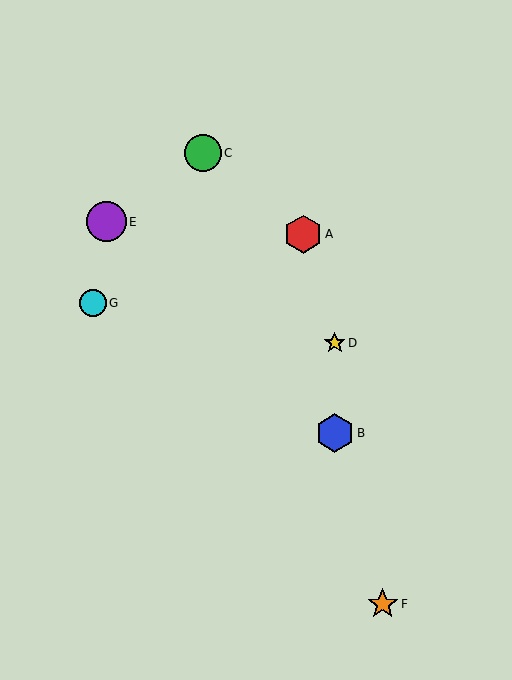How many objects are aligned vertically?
2 objects (B, D) are aligned vertically.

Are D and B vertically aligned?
Yes, both are at x≈335.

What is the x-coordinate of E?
Object E is at x≈106.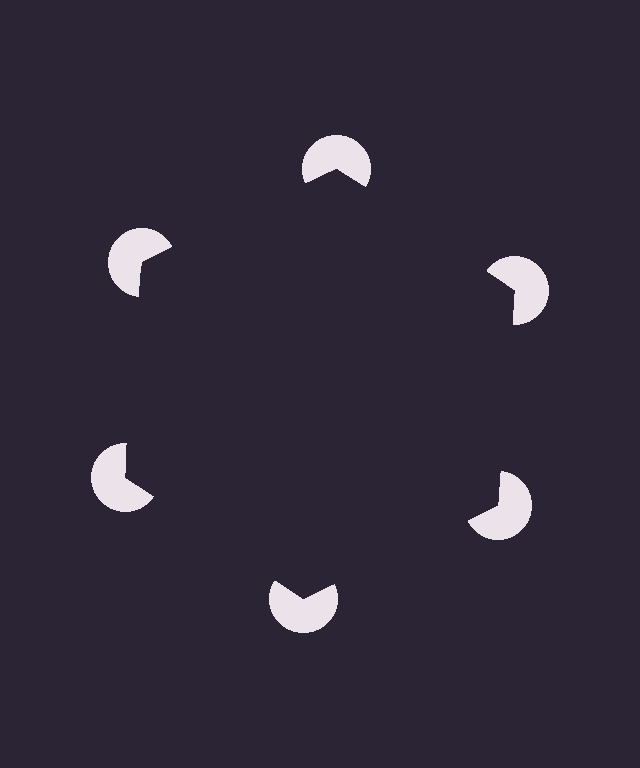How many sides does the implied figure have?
6 sides.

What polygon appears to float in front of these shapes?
An illusory hexagon — its edges are inferred from the aligned wedge cuts in the pac-man discs, not physically drawn.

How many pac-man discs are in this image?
There are 6 — one at each vertex of the illusory hexagon.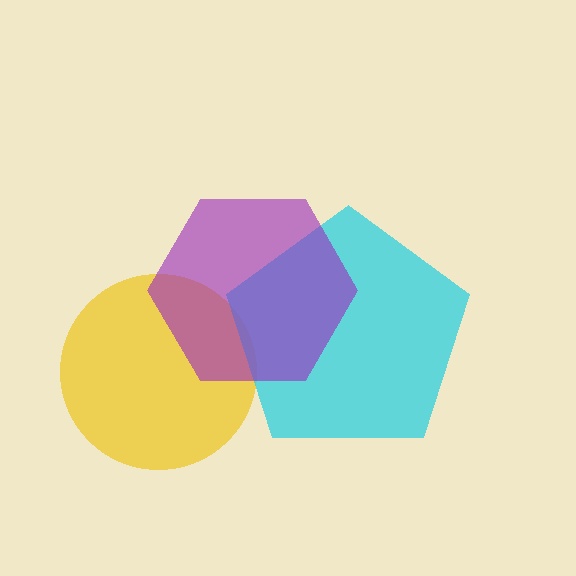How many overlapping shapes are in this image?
There are 3 overlapping shapes in the image.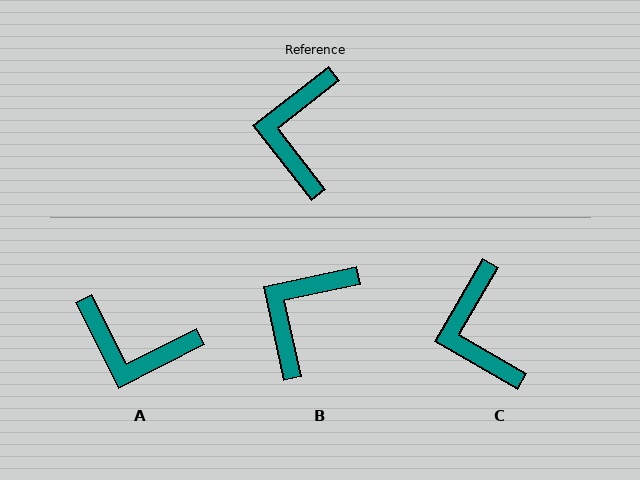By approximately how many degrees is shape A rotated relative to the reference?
Approximately 79 degrees counter-clockwise.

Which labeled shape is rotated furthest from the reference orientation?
A, about 79 degrees away.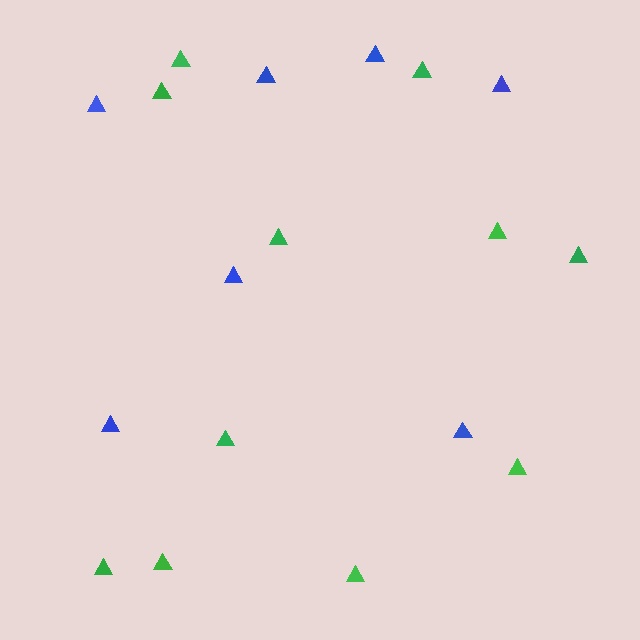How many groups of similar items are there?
There are 2 groups: one group of green triangles (11) and one group of blue triangles (7).